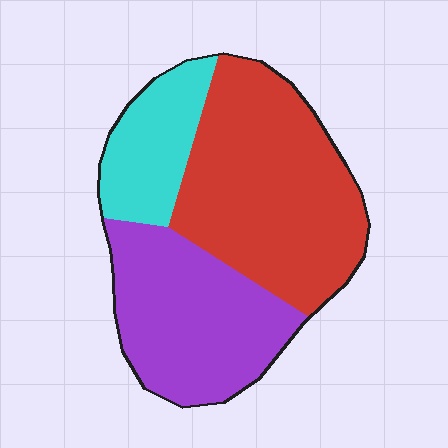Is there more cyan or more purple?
Purple.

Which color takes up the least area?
Cyan, at roughly 20%.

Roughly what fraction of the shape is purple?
Purple takes up about one third (1/3) of the shape.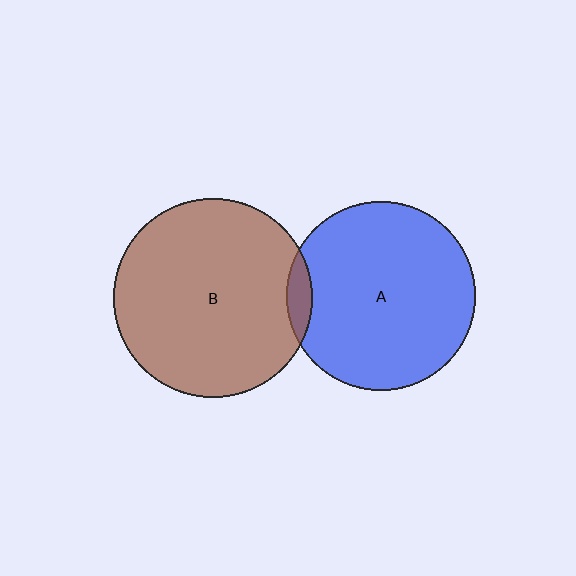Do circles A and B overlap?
Yes.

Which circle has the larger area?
Circle B (brown).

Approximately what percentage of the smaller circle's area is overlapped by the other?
Approximately 5%.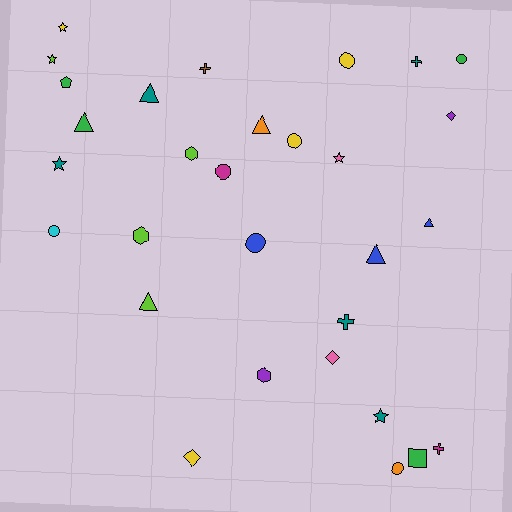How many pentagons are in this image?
There is 1 pentagon.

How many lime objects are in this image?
There are 4 lime objects.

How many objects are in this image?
There are 30 objects.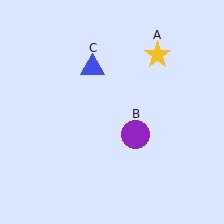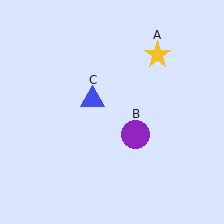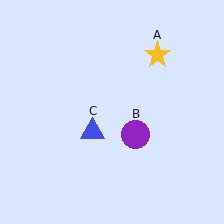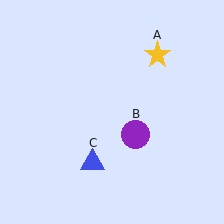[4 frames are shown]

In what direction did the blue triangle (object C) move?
The blue triangle (object C) moved down.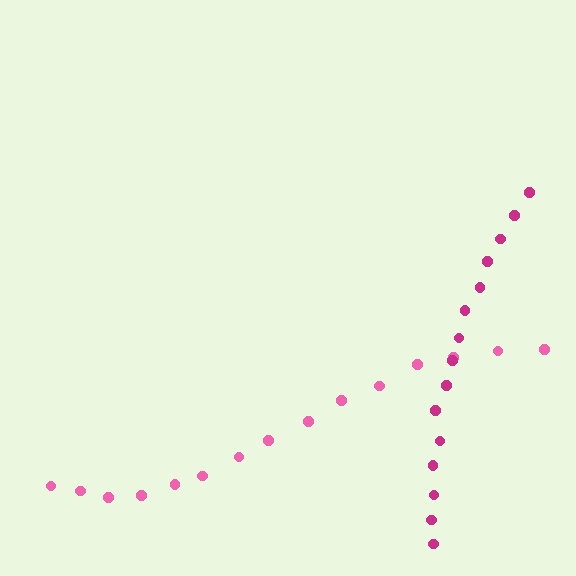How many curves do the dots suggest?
There are 2 distinct paths.